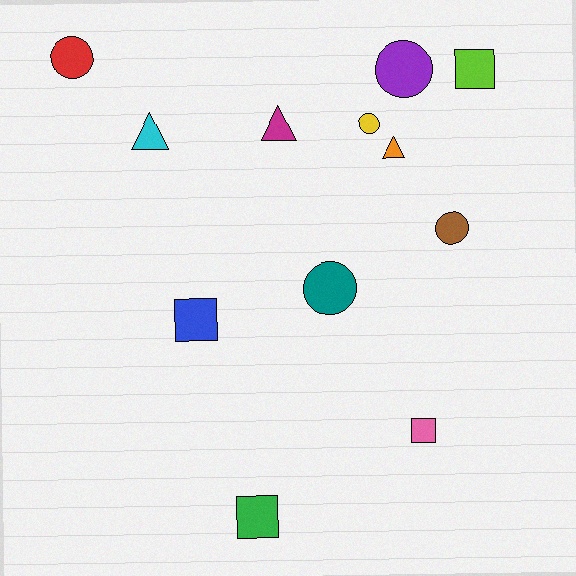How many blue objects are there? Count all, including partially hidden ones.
There is 1 blue object.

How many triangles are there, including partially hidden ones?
There are 3 triangles.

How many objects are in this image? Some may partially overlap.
There are 12 objects.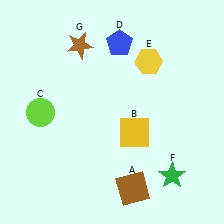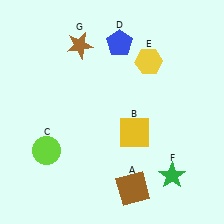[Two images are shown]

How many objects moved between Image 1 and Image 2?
1 object moved between the two images.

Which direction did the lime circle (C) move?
The lime circle (C) moved down.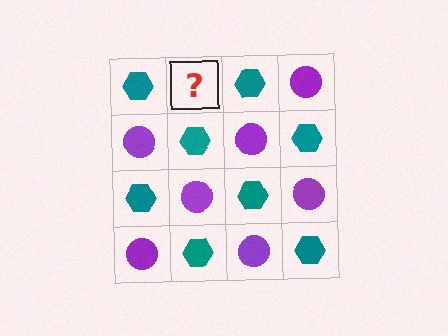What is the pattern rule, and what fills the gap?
The rule is that it alternates teal hexagon and purple circle in a checkerboard pattern. The gap should be filled with a purple circle.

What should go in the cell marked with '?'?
The missing cell should contain a purple circle.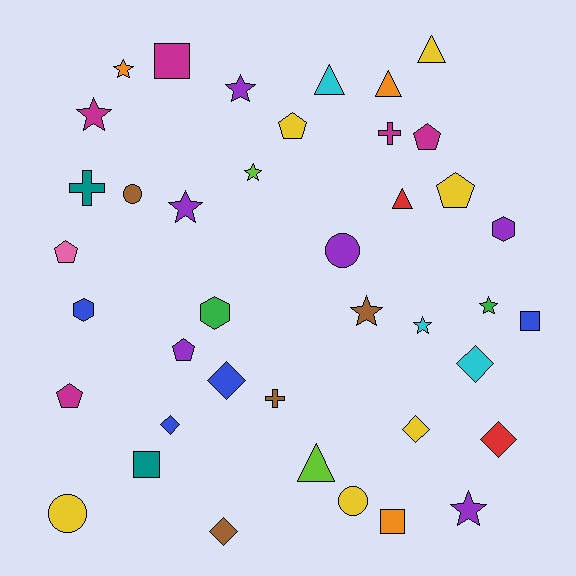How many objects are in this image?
There are 40 objects.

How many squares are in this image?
There are 4 squares.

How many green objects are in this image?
There are 2 green objects.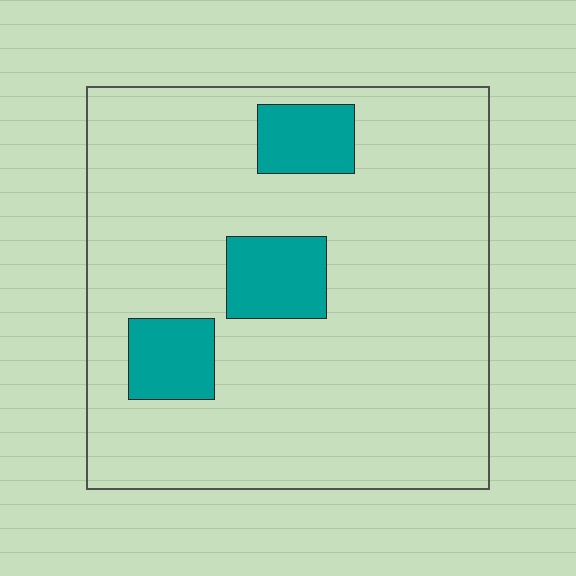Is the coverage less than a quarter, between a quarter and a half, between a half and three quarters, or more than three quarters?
Less than a quarter.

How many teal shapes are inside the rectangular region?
3.